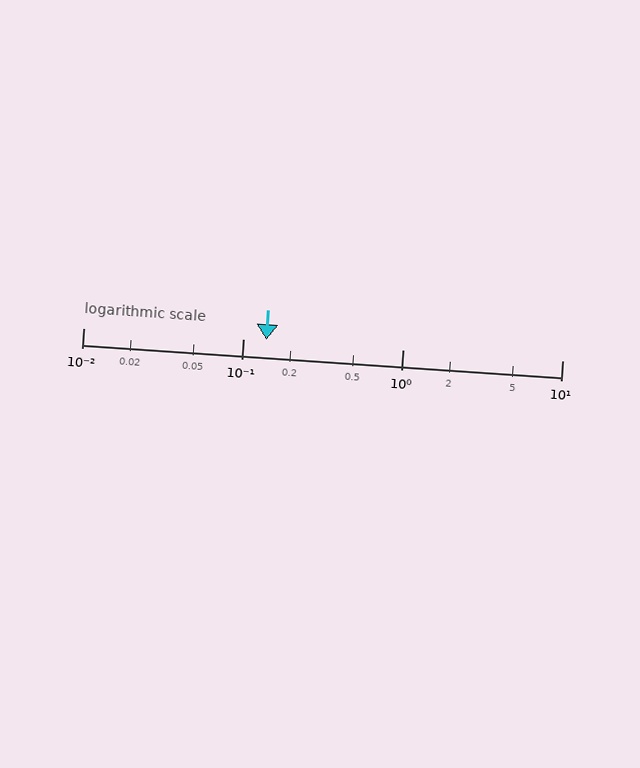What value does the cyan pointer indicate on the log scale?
The pointer indicates approximately 0.14.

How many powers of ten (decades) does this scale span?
The scale spans 3 decades, from 0.01 to 10.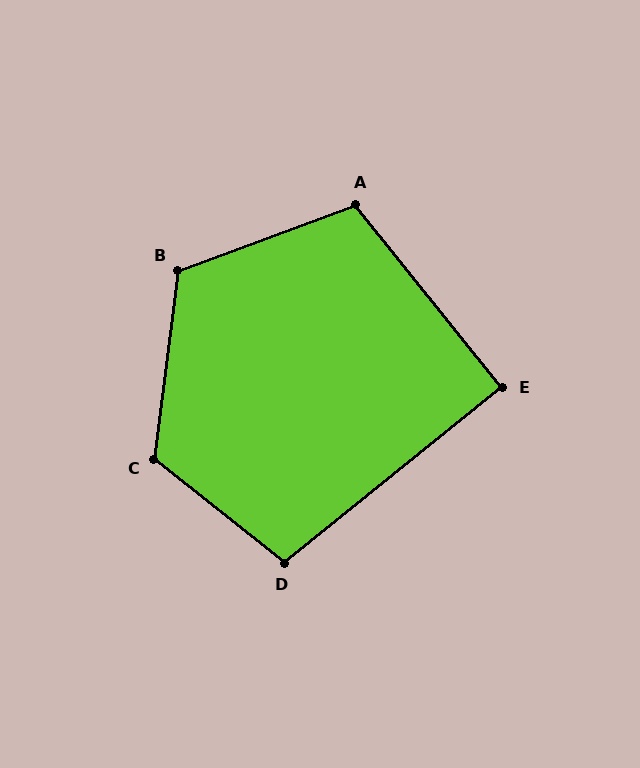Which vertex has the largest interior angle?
C, at approximately 121 degrees.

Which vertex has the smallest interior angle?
E, at approximately 90 degrees.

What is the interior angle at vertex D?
Approximately 103 degrees (obtuse).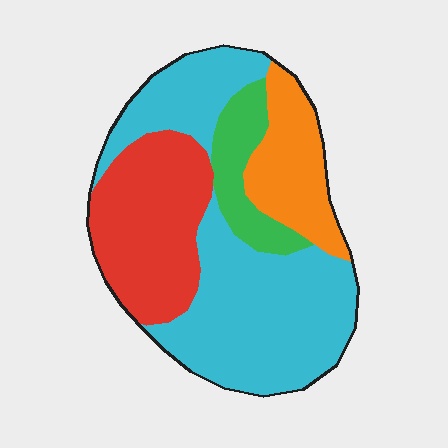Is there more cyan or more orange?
Cyan.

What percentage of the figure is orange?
Orange covers around 15% of the figure.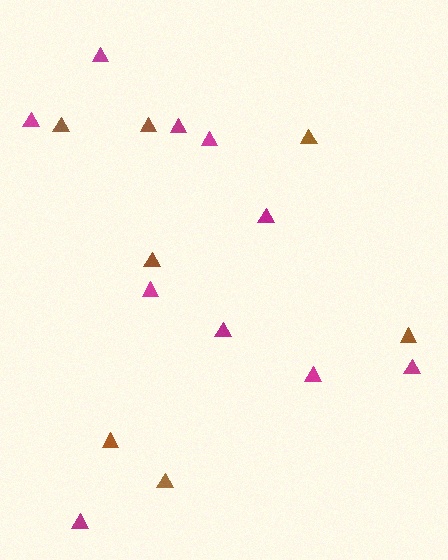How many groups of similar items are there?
There are 2 groups: one group of brown triangles (7) and one group of magenta triangles (10).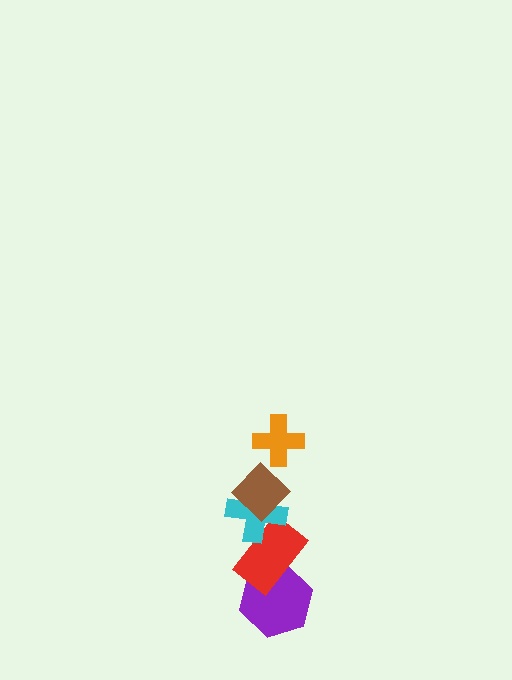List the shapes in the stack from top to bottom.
From top to bottom: the orange cross, the brown diamond, the cyan cross, the red rectangle, the purple hexagon.